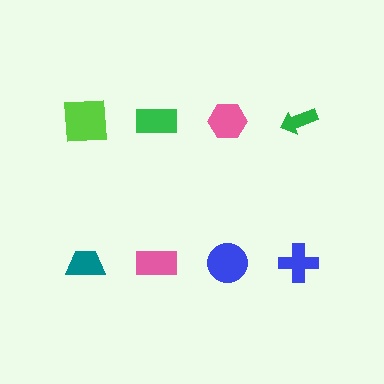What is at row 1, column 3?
A pink hexagon.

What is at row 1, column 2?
A green rectangle.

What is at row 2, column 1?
A teal trapezoid.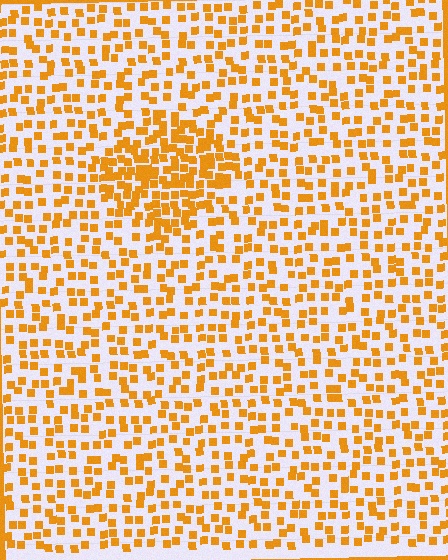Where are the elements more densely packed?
The elements are more densely packed inside the diamond boundary.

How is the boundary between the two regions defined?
The boundary is defined by a change in element density (approximately 2.0x ratio). All elements are the same color, size, and shape.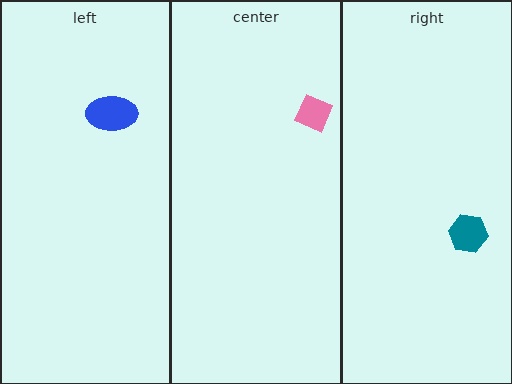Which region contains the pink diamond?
The center region.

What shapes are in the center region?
The pink diamond.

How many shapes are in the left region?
1.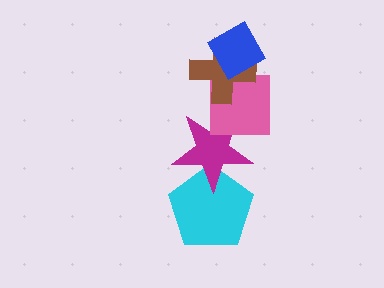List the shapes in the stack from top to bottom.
From top to bottom: the blue diamond, the brown cross, the pink square, the magenta star, the cyan pentagon.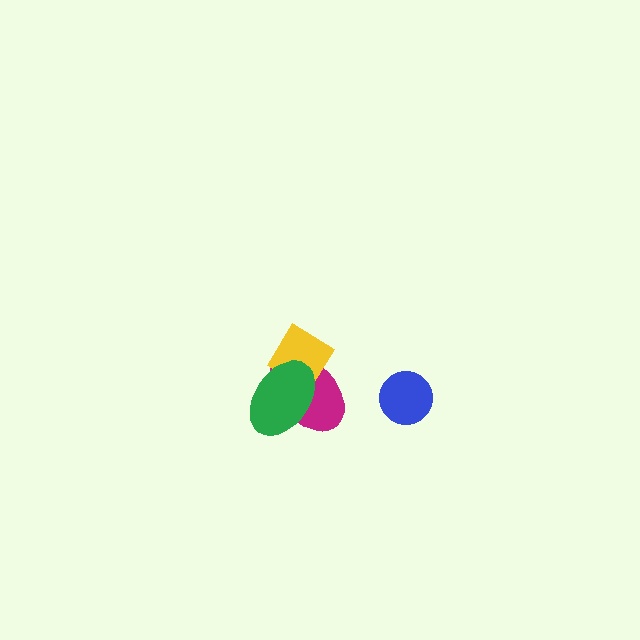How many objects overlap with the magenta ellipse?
2 objects overlap with the magenta ellipse.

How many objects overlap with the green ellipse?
2 objects overlap with the green ellipse.